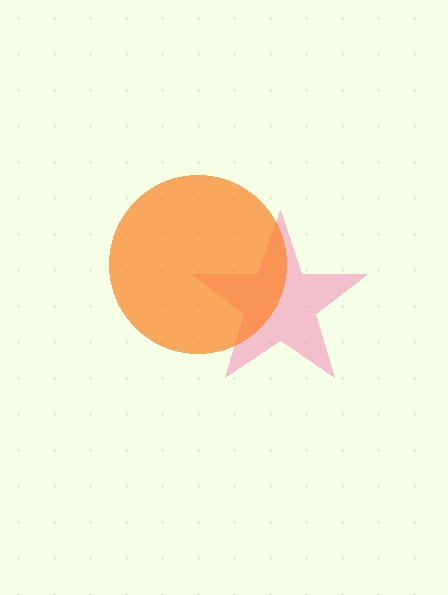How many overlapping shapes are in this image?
There are 2 overlapping shapes in the image.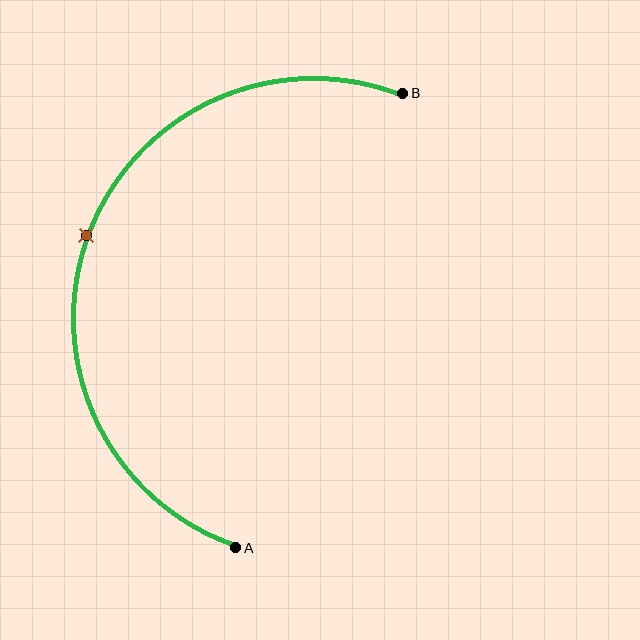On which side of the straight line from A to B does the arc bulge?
The arc bulges to the left of the straight line connecting A and B.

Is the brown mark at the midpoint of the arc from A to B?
Yes. The brown mark lies on the arc at equal arc-length from both A and B — it is the arc midpoint.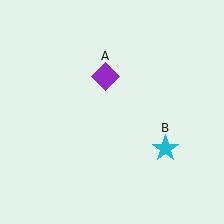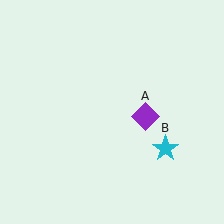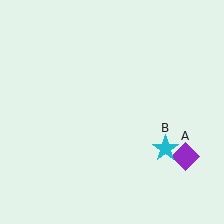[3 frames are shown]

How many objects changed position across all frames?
1 object changed position: purple diamond (object A).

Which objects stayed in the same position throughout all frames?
Cyan star (object B) remained stationary.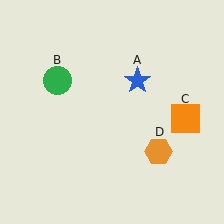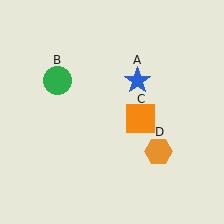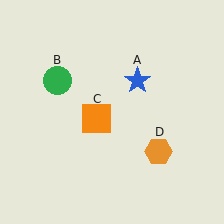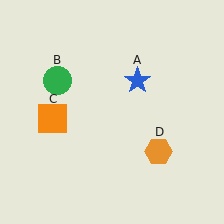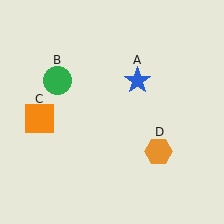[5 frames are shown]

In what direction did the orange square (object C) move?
The orange square (object C) moved left.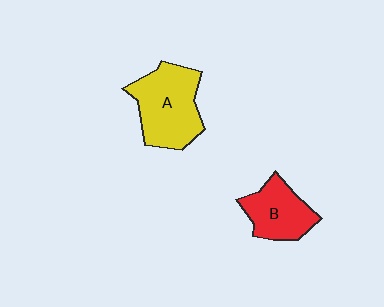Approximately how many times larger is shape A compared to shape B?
Approximately 1.5 times.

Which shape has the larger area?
Shape A (yellow).